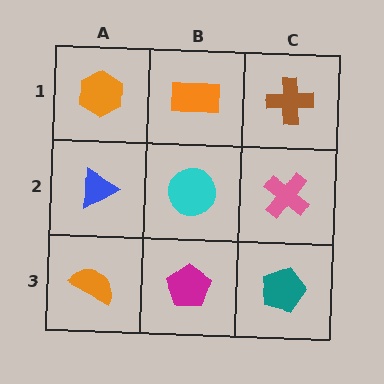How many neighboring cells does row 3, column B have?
3.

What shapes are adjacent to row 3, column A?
A blue triangle (row 2, column A), a magenta pentagon (row 3, column B).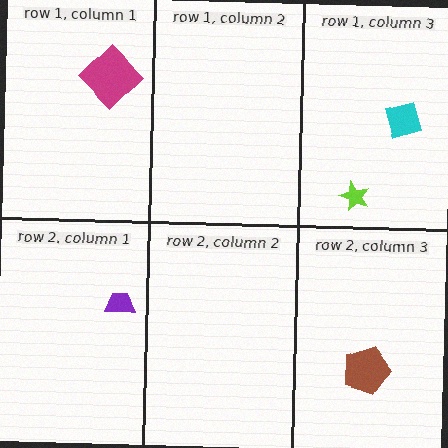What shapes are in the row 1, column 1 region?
The magenta diamond.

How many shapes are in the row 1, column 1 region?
1.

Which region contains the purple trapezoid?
The row 2, column 1 region.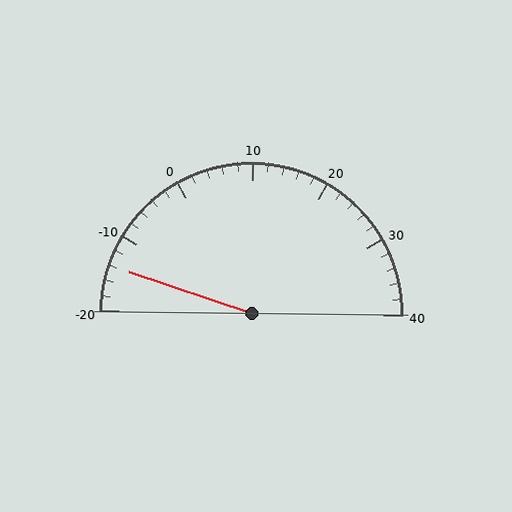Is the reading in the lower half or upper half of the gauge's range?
The reading is in the lower half of the range (-20 to 40).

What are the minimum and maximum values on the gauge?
The gauge ranges from -20 to 40.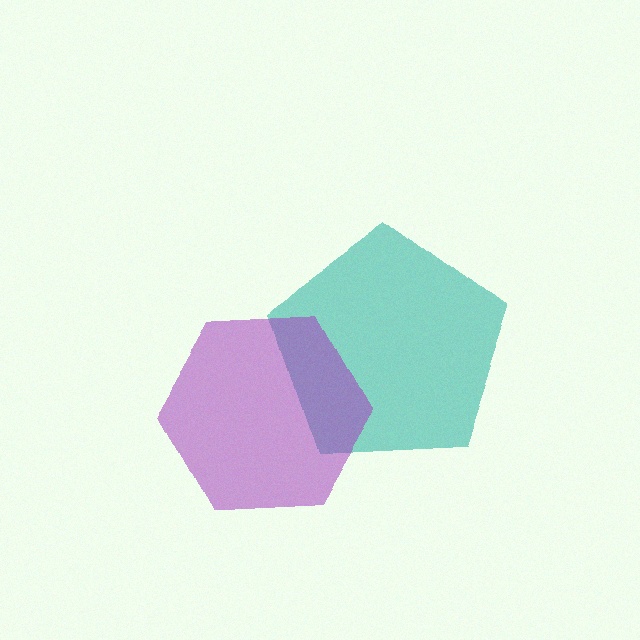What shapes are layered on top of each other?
The layered shapes are: a teal pentagon, a purple hexagon.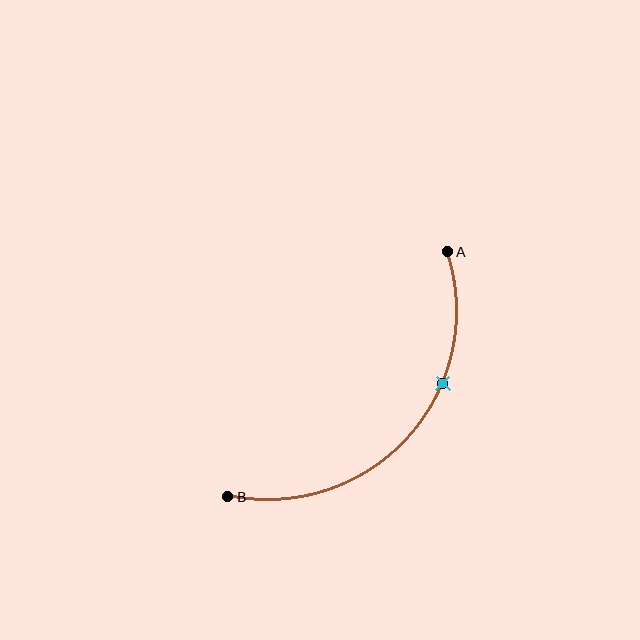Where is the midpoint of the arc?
The arc midpoint is the point on the curve farthest from the straight line joining A and B. It sits below and to the right of that line.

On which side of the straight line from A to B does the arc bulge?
The arc bulges below and to the right of the straight line connecting A and B.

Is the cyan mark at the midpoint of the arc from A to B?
No. The cyan mark lies on the arc but is closer to endpoint A. The arc midpoint would be at the point on the curve equidistant along the arc from both A and B.